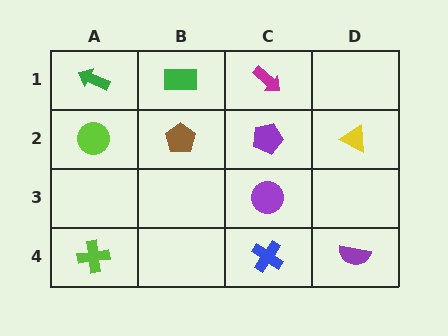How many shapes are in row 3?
1 shape.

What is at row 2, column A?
A lime circle.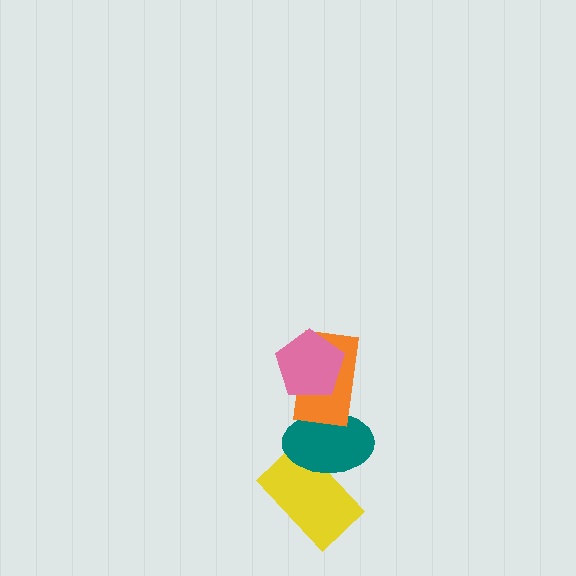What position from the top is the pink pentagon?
The pink pentagon is 1st from the top.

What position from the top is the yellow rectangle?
The yellow rectangle is 4th from the top.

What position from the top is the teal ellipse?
The teal ellipse is 3rd from the top.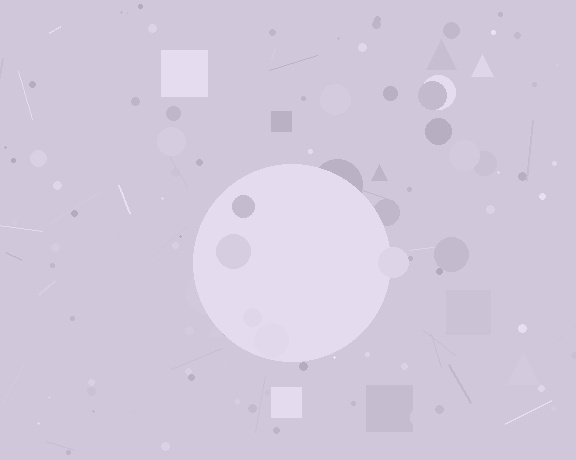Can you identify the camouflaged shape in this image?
The camouflaged shape is a circle.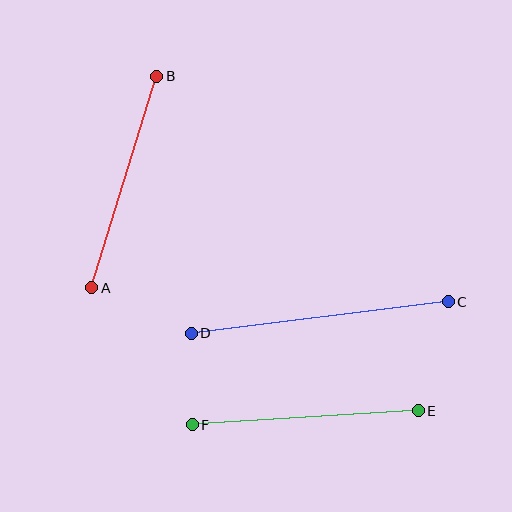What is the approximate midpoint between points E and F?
The midpoint is at approximately (305, 418) pixels.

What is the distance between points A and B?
The distance is approximately 221 pixels.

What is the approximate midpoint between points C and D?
The midpoint is at approximately (320, 318) pixels.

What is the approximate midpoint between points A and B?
The midpoint is at approximately (124, 182) pixels.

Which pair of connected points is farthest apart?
Points C and D are farthest apart.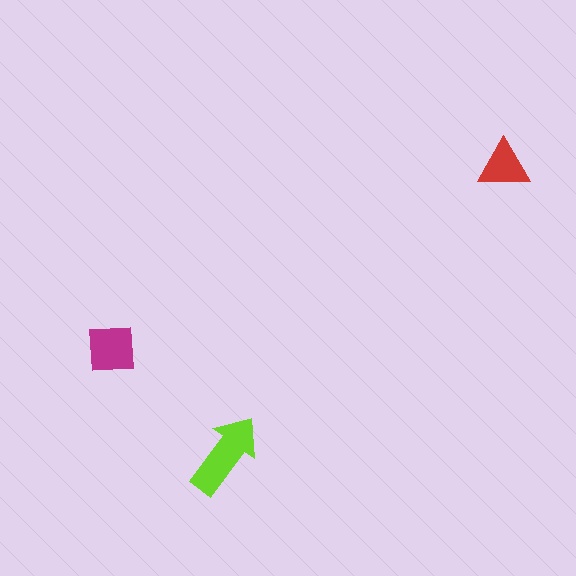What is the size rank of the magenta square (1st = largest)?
2nd.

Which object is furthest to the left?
The magenta square is leftmost.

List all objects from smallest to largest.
The red triangle, the magenta square, the lime arrow.